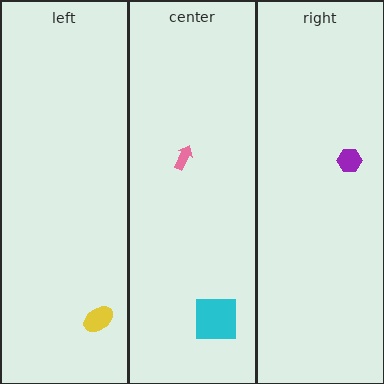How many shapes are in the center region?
2.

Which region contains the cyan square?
The center region.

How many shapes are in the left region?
1.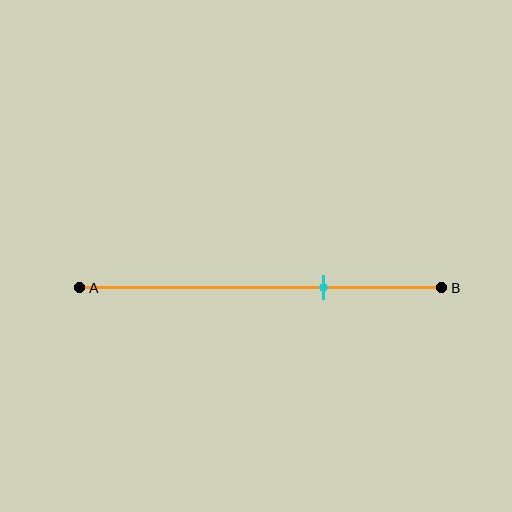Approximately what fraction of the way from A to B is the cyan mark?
The cyan mark is approximately 65% of the way from A to B.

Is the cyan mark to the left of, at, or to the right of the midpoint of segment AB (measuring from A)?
The cyan mark is to the right of the midpoint of segment AB.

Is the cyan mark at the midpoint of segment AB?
No, the mark is at about 65% from A, not at the 50% midpoint.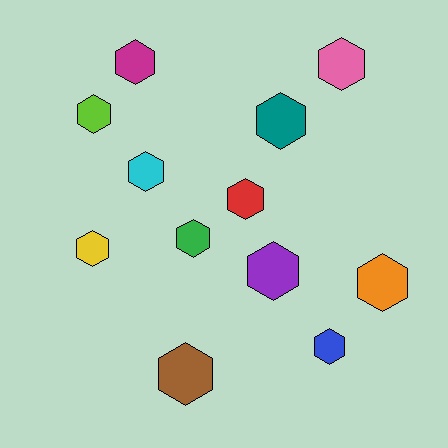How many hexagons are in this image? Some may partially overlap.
There are 12 hexagons.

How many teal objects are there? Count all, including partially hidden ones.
There is 1 teal object.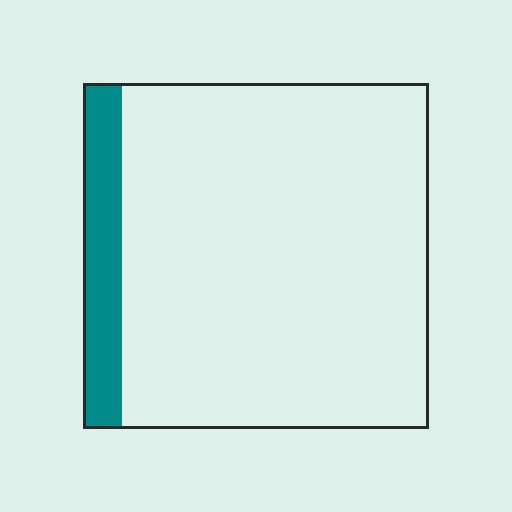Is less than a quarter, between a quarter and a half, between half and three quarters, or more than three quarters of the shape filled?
Less than a quarter.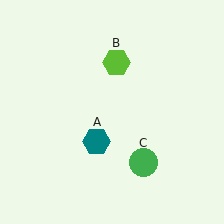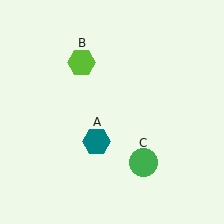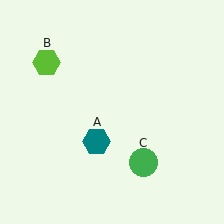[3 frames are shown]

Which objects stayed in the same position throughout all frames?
Teal hexagon (object A) and green circle (object C) remained stationary.